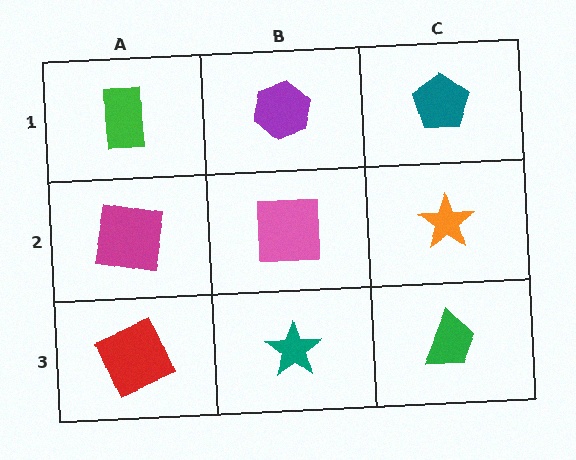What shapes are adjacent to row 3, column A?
A magenta square (row 2, column A), a teal star (row 3, column B).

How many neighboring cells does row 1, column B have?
3.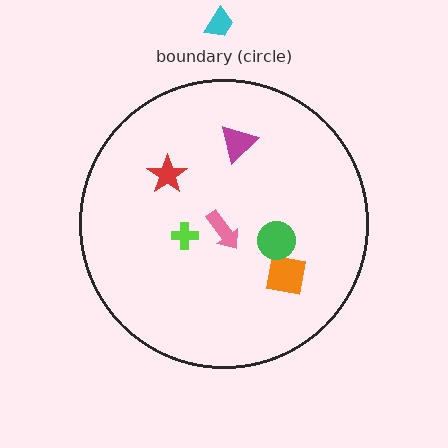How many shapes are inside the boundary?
6 inside, 1 outside.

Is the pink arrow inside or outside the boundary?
Inside.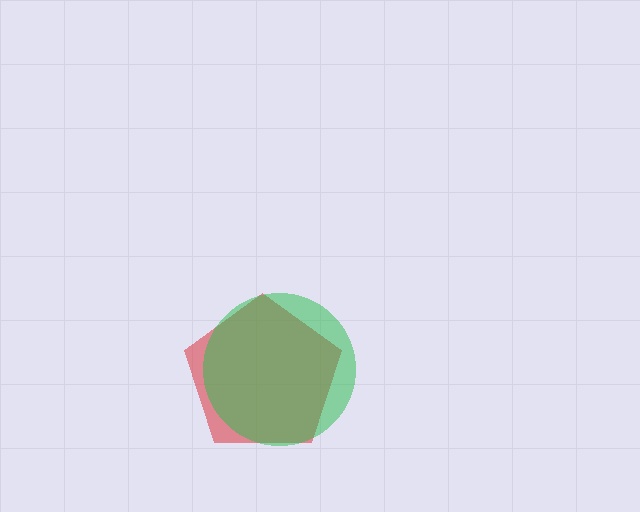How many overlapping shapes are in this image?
There are 2 overlapping shapes in the image.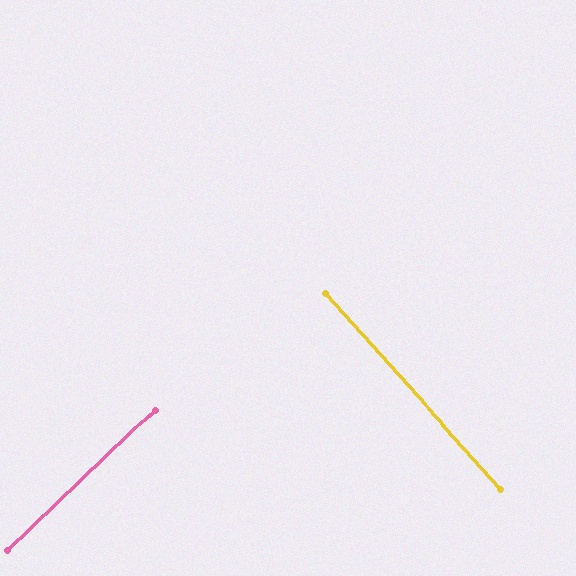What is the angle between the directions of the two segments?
Approximately 88 degrees.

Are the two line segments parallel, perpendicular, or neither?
Perpendicular — they meet at approximately 88°.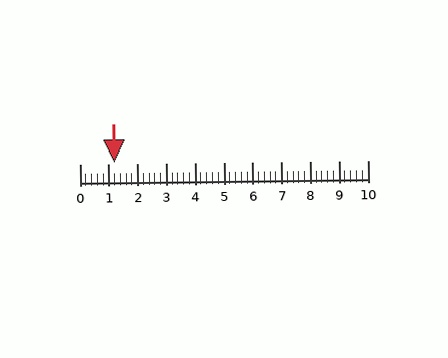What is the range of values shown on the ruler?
The ruler shows values from 0 to 10.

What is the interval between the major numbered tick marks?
The major tick marks are spaced 1 units apart.